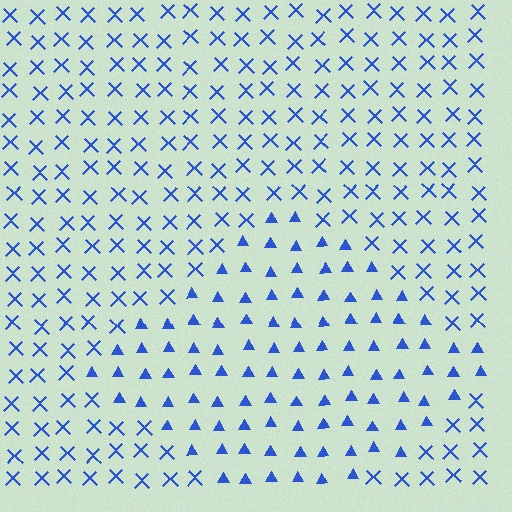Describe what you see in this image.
The image is filled with small blue elements arranged in a uniform grid. A diamond-shaped region contains triangles, while the surrounding area contains X marks. The boundary is defined purely by the change in element shape.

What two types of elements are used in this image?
The image uses triangles inside the diamond region and X marks outside it.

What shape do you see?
I see a diamond.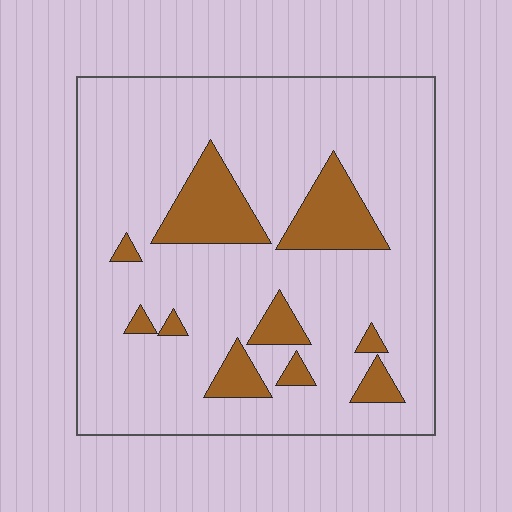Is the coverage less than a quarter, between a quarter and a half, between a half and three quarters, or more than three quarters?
Less than a quarter.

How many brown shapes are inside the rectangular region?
10.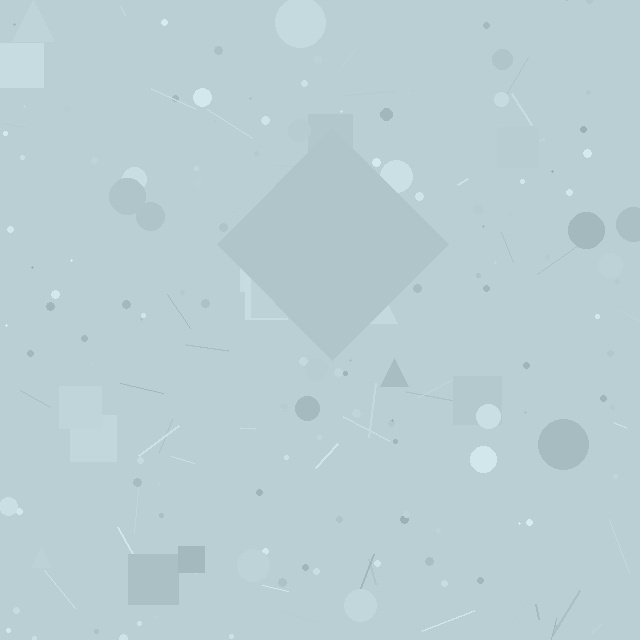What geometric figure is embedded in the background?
A diamond is embedded in the background.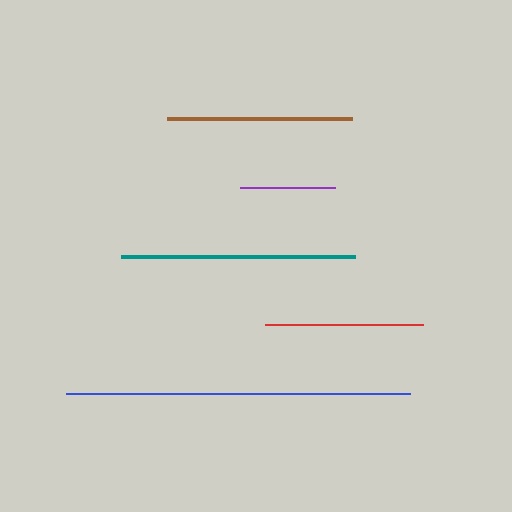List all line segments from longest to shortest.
From longest to shortest: blue, teal, brown, red, purple.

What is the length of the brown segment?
The brown segment is approximately 185 pixels long.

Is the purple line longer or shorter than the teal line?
The teal line is longer than the purple line.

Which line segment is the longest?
The blue line is the longest at approximately 343 pixels.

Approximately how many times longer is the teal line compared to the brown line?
The teal line is approximately 1.3 times the length of the brown line.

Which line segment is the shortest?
The purple line is the shortest at approximately 95 pixels.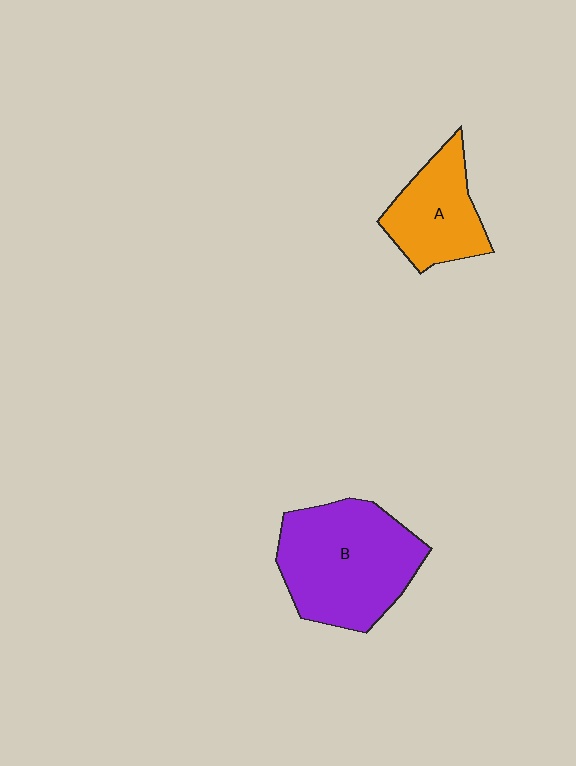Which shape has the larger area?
Shape B (purple).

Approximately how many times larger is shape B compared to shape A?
Approximately 1.7 times.